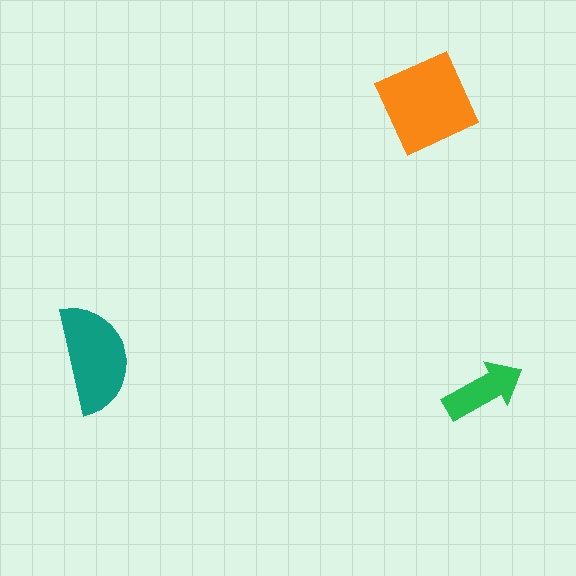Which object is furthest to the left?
The teal semicircle is leftmost.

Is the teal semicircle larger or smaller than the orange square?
Smaller.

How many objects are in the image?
There are 3 objects in the image.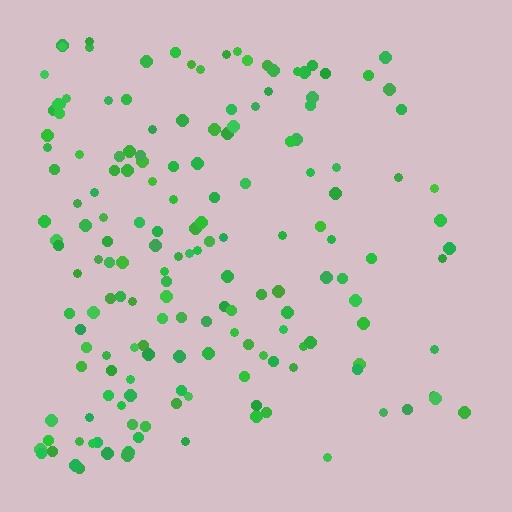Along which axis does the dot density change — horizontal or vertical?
Horizontal.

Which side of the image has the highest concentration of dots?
The left.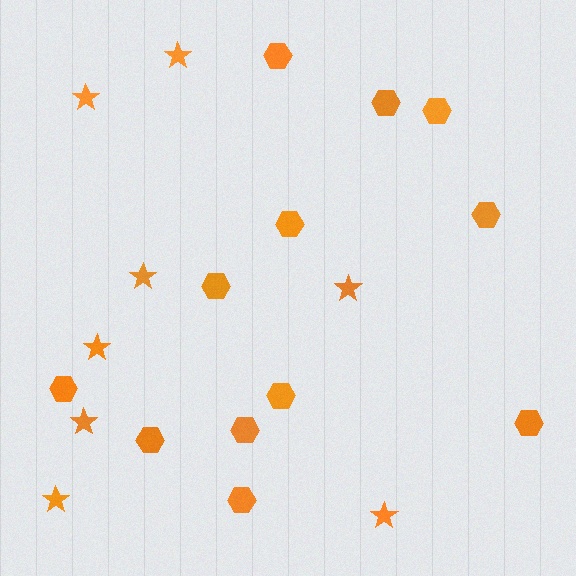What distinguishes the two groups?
There are 2 groups: one group of hexagons (12) and one group of stars (8).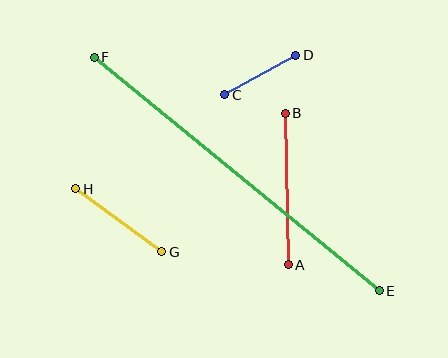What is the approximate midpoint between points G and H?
The midpoint is at approximately (119, 220) pixels.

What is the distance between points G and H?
The distance is approximately 106 pixels.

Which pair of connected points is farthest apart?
Points E and F are farthest apart.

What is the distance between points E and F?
The distance is approximately 369 pixels.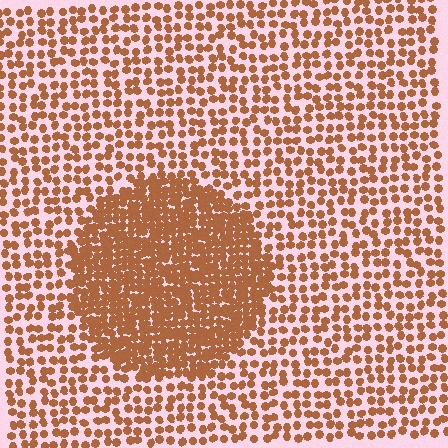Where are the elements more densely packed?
The elements are more densely packed inside the circle boundary.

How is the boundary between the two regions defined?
The boundary is defined by a change in element density (approximately 2.2x ratio). All elements are the same color, size, and shape.